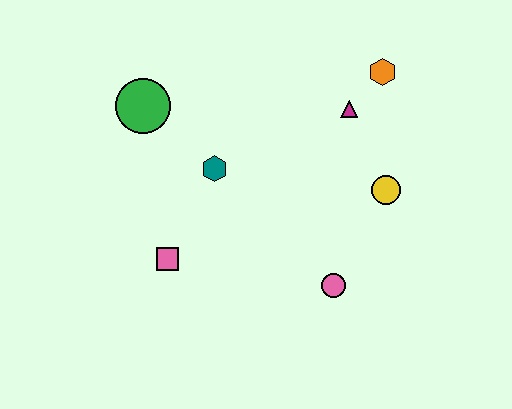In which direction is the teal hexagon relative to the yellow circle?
The teal hexagon is to the left of the yellow circle.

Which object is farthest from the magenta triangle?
The pink square is farthest from the magenta triangle.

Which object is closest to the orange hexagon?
The magenta triangle is closest to the orange hexagon.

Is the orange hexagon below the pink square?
No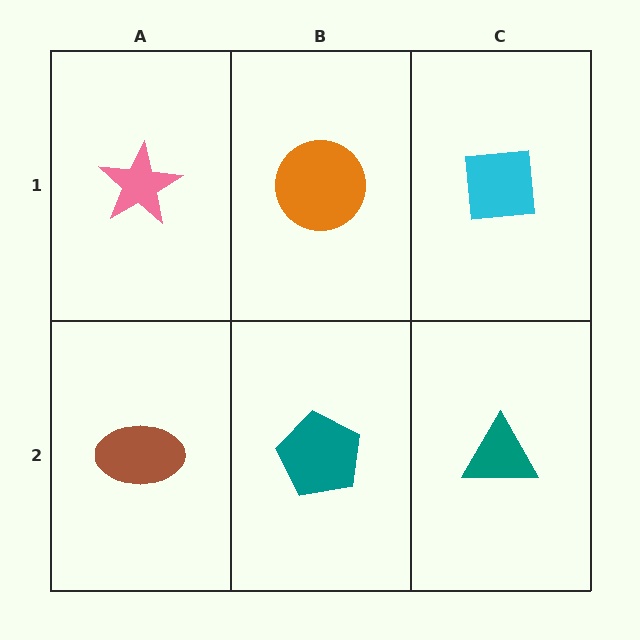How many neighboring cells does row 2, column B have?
3.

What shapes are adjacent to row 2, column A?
A pink star (row 1, column A), a teal pentagon (row 2, column B).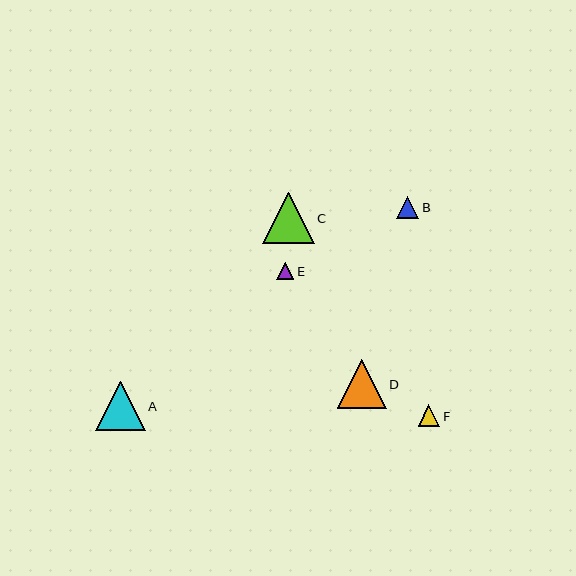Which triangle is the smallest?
Triangle E is the smallest with a size of approximately 17 pixels.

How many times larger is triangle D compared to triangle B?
Triangle D is approximately 2.2 times the size of triangle B.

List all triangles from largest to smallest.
From largest to smallest: C, A, D, B, F, E.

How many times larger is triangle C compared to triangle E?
Triangle C is approximately 3.0 times the size of triangle E.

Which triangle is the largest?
Triangle C is the largest with a size of approximately 52 pixels.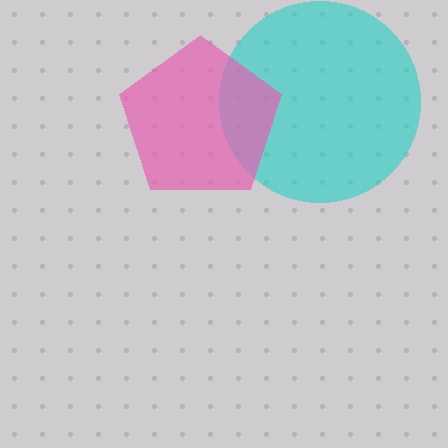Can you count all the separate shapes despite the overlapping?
Yes, there are 2 separate shapes.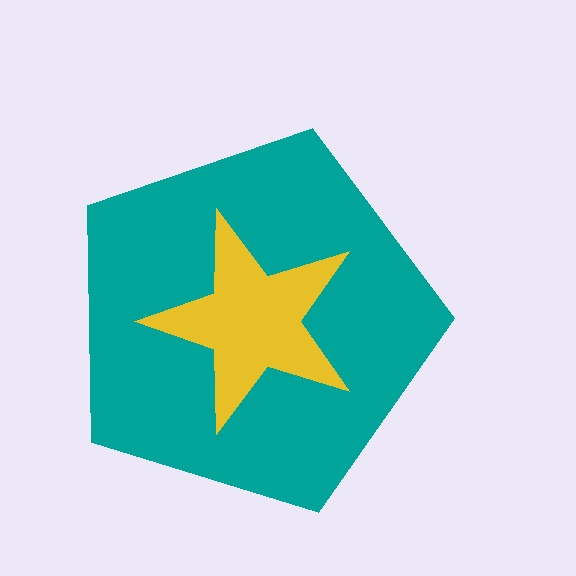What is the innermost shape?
The yellow star.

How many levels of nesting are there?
2.